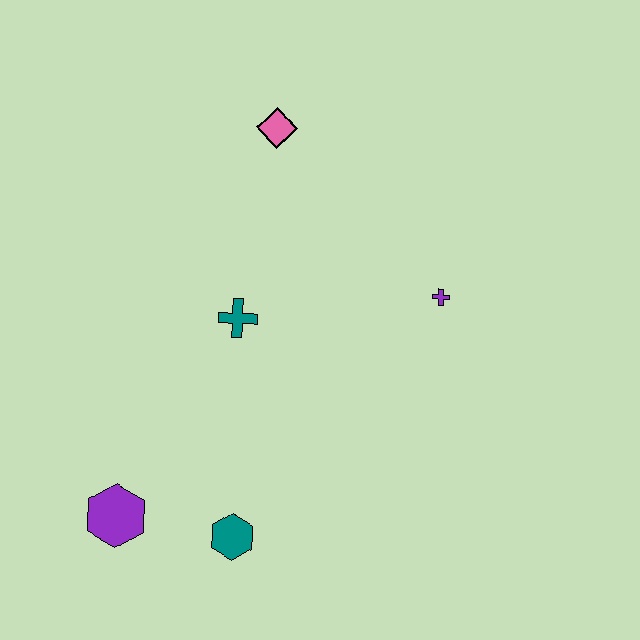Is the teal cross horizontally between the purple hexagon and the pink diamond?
Yes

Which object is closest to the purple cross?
The teal cross is closest to the purple cross.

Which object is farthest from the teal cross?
The purple hexagon is farthest from the teal cross.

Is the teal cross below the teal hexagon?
No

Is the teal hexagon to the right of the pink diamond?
No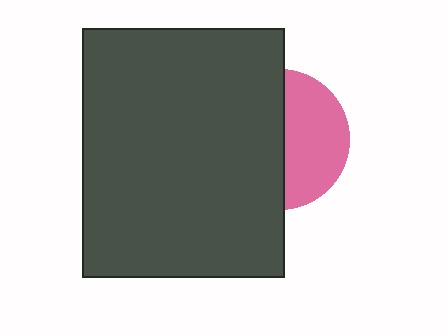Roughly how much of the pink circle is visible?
A small part of it is visible (roughly 45%).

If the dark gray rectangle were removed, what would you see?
You would see the complete pink circle.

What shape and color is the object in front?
The object in front is a dark gray rectangle.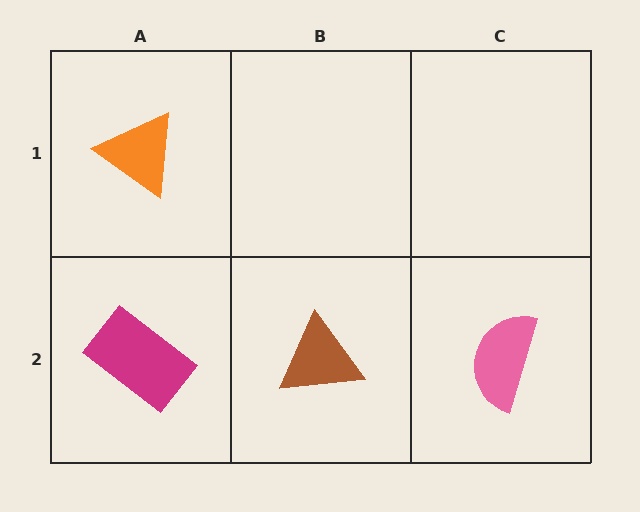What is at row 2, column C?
A pink semicircle.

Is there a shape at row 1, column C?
No, that cell is empty.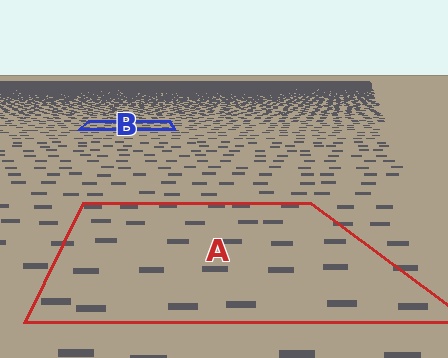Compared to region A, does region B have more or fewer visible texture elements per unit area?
Region B has more texture elements per unit area — they are packed more densely because it is farther away.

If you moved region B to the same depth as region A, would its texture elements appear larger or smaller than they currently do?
They would appear larger. At a closer depth, the same texture elements are projected at a bigger on-screen size.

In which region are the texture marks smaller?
The texture marks are smaller in region B, because it is farther away.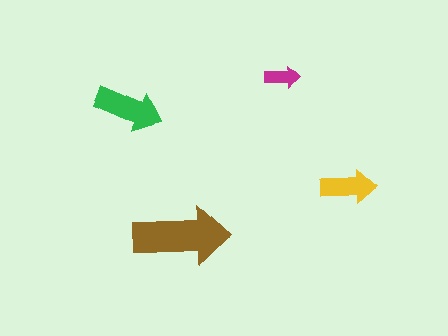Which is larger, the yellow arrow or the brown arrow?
The brown one.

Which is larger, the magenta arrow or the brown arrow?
The brown one.